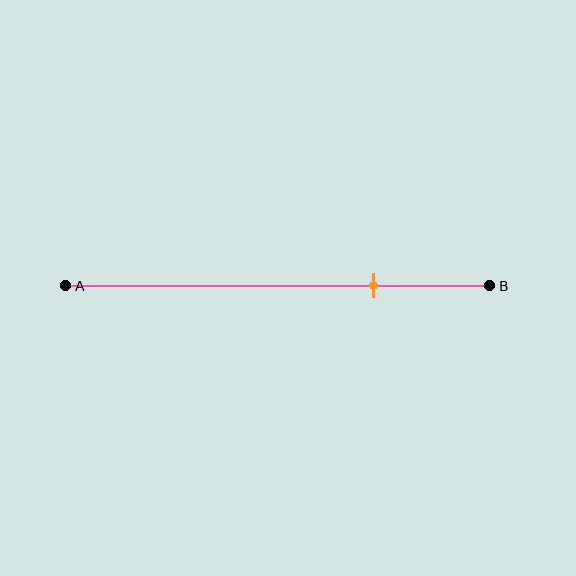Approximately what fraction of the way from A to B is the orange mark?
The orange mark is approximately 75% of the way from A to B.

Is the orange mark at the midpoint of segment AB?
No, the mark is at about 75% from A, not at the 50% midpoint.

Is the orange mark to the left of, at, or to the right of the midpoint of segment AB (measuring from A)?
The orange mark is to the right of the midpoint of segment AB.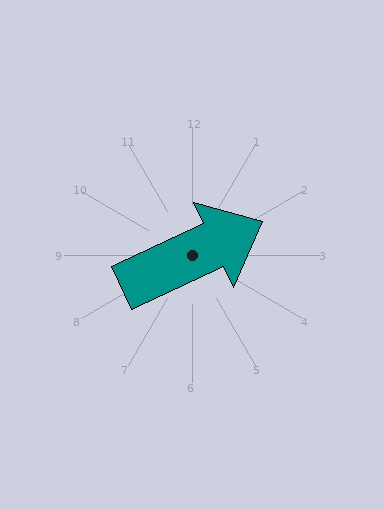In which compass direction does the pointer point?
Northeast.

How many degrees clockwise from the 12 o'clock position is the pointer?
Approximately 65 degrees.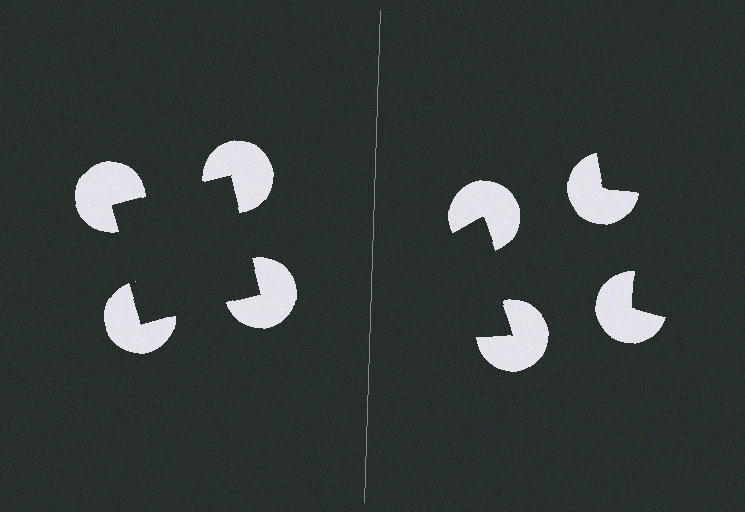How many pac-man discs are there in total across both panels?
8 — 4 on each side.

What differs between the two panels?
The pac-man discs are positioned identically on both sides; only the wedge orientations differ. On the left they align to a square; on the right they are misaligned.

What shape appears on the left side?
An illusory square.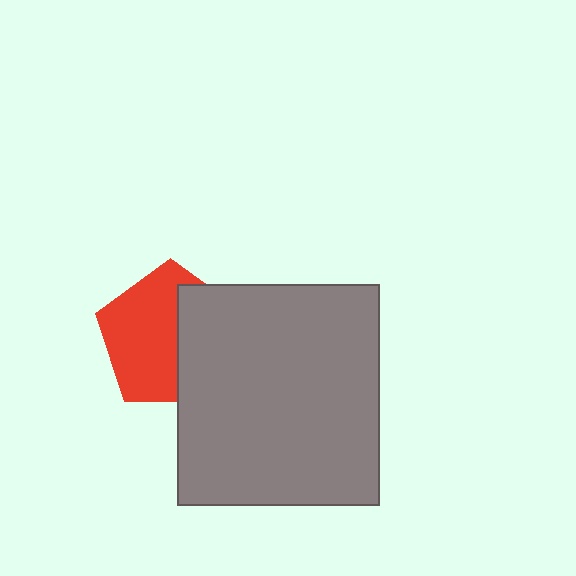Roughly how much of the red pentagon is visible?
About half of it is visible (roughly 58%).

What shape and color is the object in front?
The object in front is a gray rectangle.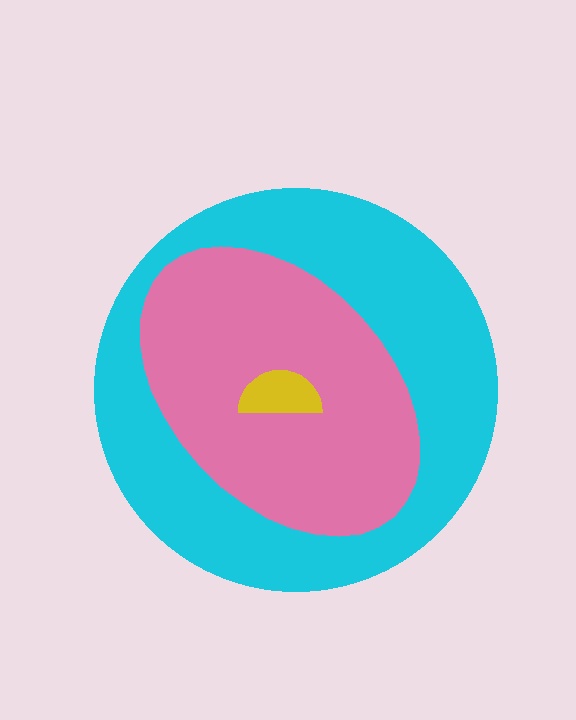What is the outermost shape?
The cyan circle.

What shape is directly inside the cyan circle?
The pink ellipse.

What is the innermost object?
The yellow semicircle.